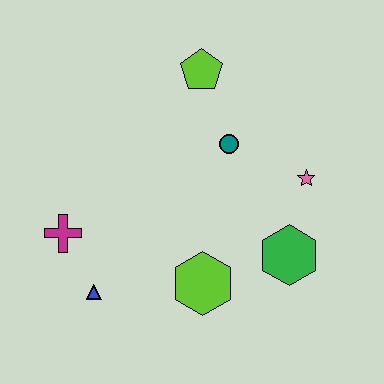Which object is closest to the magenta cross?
The blue triangle is closest to the magenta cross.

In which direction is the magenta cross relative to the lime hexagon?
The magenta cross is to the left of the lime hexagon.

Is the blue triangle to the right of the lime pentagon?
No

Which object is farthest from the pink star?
The magenta cross is farthest from the pink star.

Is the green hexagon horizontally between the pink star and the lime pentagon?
Yes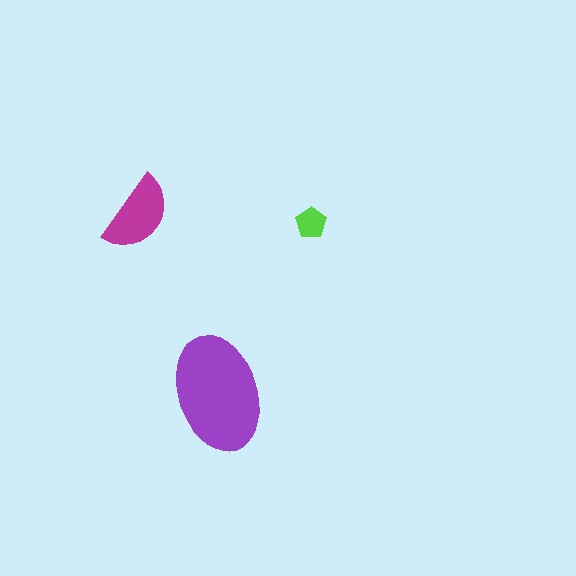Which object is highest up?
The magenta semicircle is topmost.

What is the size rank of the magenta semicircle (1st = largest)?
2nd.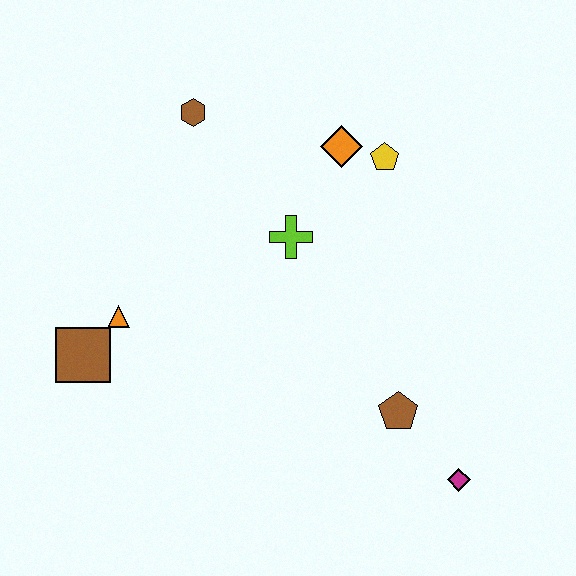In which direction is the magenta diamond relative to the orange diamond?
The magenta diamond is below the orange diamond.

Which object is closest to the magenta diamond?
The brown pentagon is closest to the magenta diamond.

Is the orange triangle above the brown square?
Yes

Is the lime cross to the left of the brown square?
No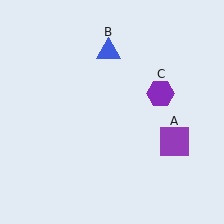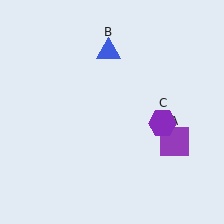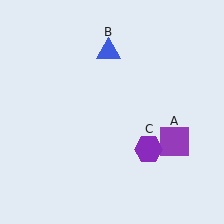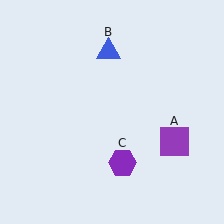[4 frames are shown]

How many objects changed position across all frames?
1 object changed position: purple hexagon (object C).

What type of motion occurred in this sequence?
The purple hexagon (object C) rotated clockwise around the center of the scene.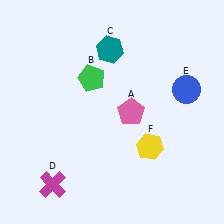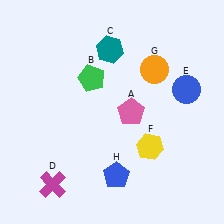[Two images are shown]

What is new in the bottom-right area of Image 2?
A blue pentagon (H) was added in the bottom-right area of Image 2.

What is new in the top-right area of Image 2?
An orange circle (G) was added in the top-right area of Image 2.